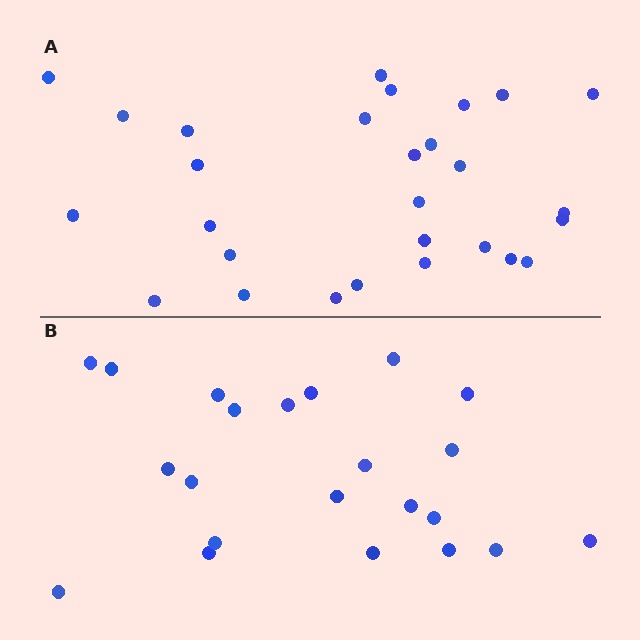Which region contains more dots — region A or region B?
Region A (the top region) has more dots.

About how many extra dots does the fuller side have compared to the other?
Region A has about 6 more dots than region B.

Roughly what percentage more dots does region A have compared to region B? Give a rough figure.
About 25% more.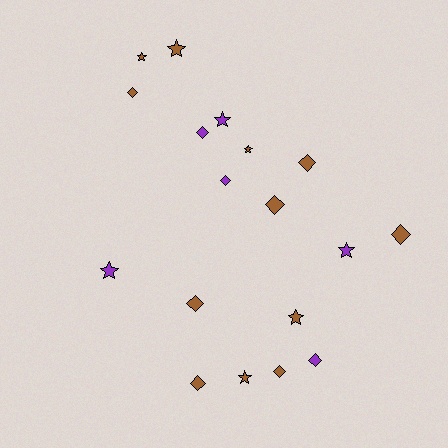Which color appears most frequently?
Brown, with 12 objects.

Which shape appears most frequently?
Diamond, with 10 objects.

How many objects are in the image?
There are 18 objects.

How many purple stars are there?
There are 3 purple stars.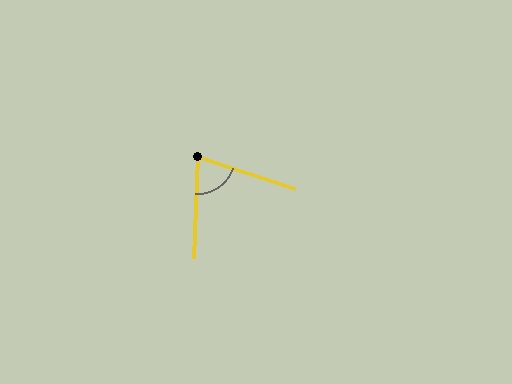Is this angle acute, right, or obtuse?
It is acute.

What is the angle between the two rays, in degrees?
Approximately 74 degrees.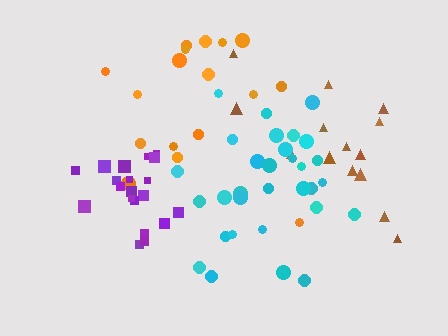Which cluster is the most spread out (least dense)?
Orange.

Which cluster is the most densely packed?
Purple.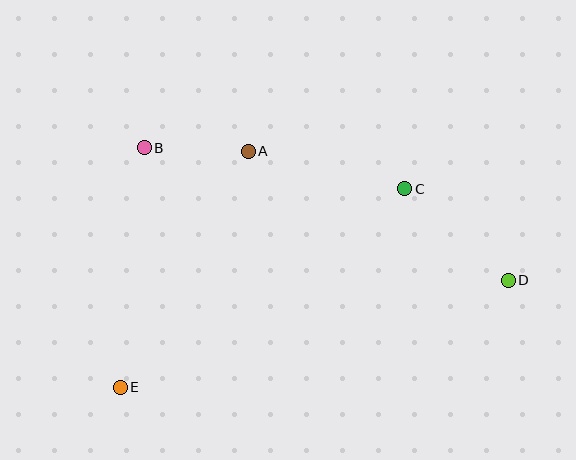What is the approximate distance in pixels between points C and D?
The distance between C and D is approximately 138 pixels.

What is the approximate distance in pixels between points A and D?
The distance between A and D is approximately 290 pixels.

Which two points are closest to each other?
Points A and B are closest to each other.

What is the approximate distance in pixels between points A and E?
The distance between A and E is approximately 268 pixels.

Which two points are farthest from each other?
Points D and E are farthest from each other.